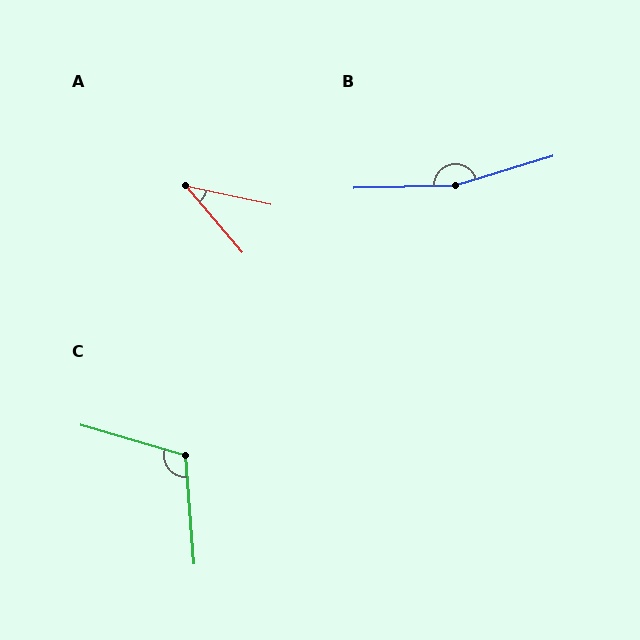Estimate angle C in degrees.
Approximately 110 degrees.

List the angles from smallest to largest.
A (38°), C (110°), B (165°).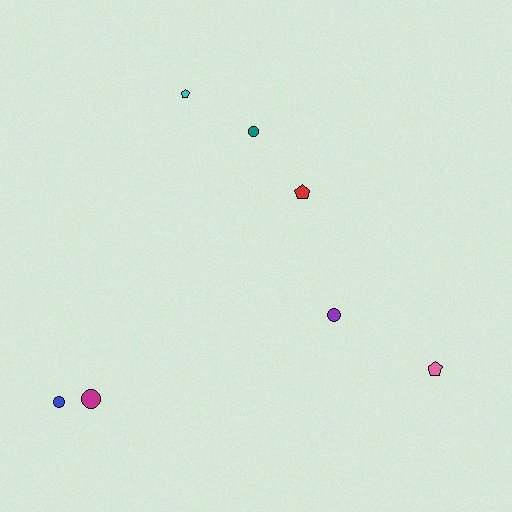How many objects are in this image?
There are 7 objects.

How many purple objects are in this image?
There is 1 purple object.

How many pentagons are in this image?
There are 3 pentagons.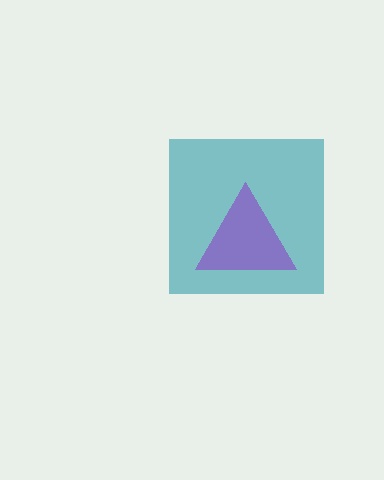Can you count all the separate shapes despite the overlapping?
Yes, there are 2 separate shapes.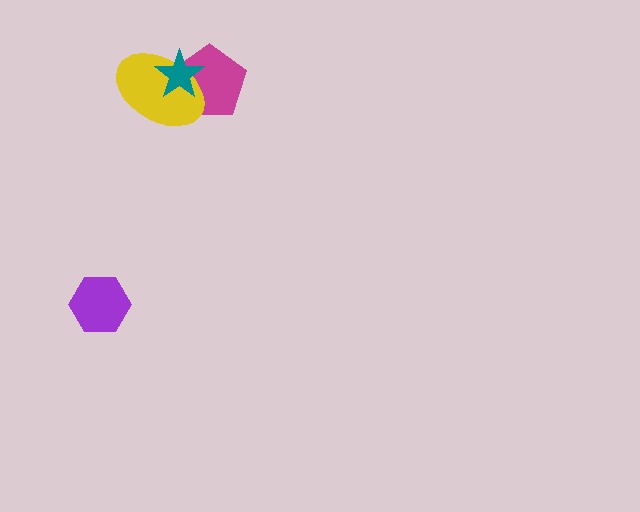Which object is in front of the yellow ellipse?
The teal star is in front of the yellow ellipse.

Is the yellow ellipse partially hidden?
Yes, it is partially covered by another shape.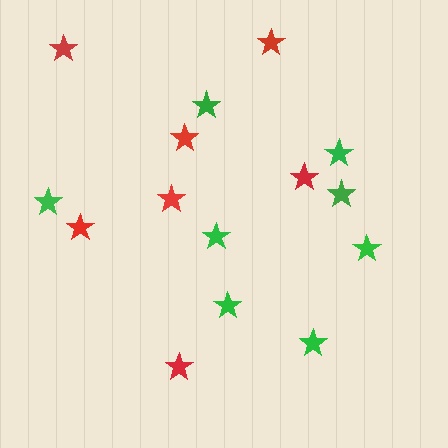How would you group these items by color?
There are 2 groups: one group of green stars (8) and one group of red stars (7).